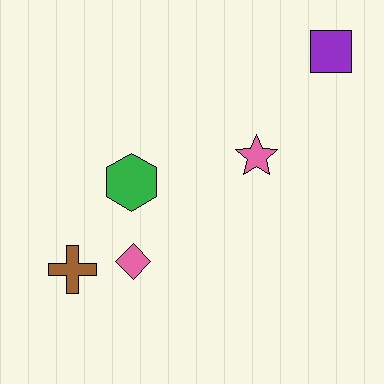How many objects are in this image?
There are 5 objects.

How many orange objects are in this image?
There are no orange objects.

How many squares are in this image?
There is 1 square.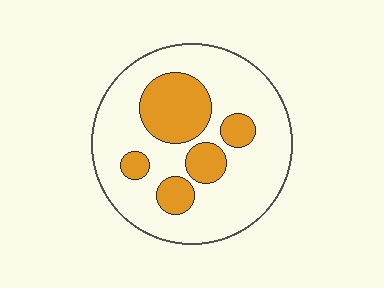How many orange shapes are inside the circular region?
5.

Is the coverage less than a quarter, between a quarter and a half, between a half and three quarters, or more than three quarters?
Between a quarter and a half.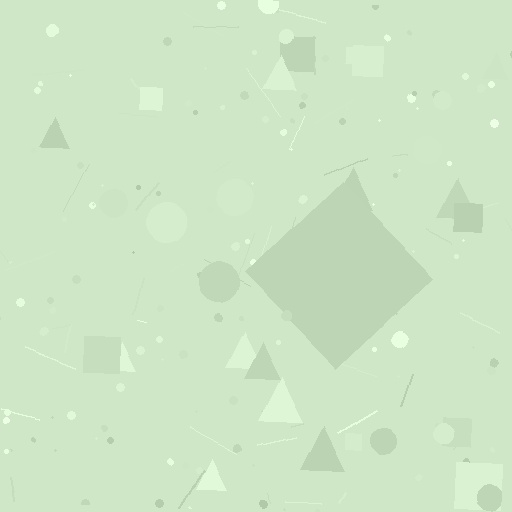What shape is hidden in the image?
A diamond is hidden in the image.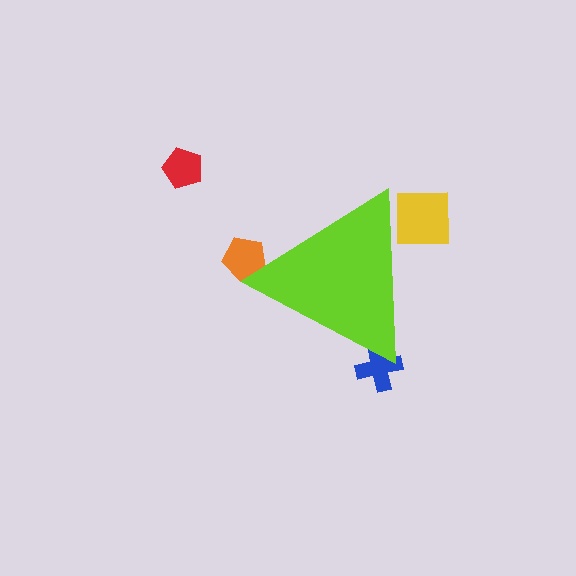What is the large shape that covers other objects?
A lime triangle.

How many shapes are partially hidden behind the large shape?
3 shapes are partially hidden.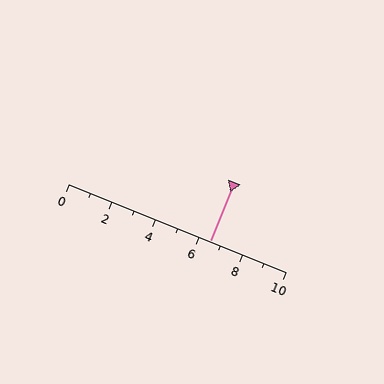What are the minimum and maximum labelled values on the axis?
The axis runs from 0 to 10.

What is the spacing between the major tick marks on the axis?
The major ticks are spaced 2 apart.